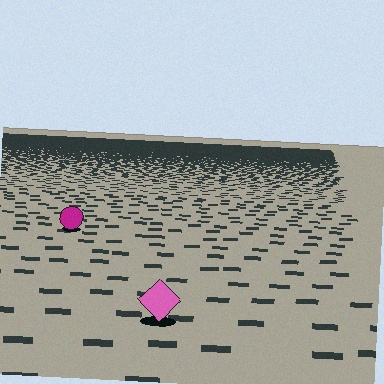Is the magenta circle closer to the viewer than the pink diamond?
No. The pink diamond is closer — you can tell from the texture gradient: the ground texture is coarser near it.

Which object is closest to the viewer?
The pink diamond is closest. The texture marks near it are larger and more spread out.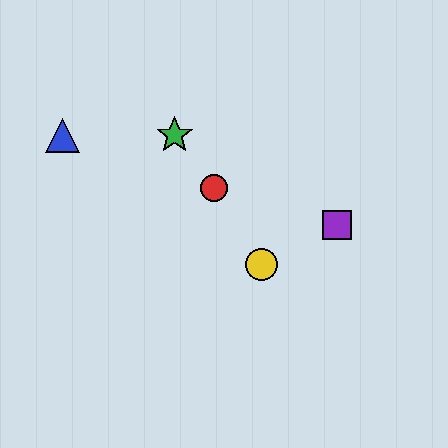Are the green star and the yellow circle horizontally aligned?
No, the green star is at y≈135 and the yellow circle is at y≈265.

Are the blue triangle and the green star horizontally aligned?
Yes, both are at y≈135.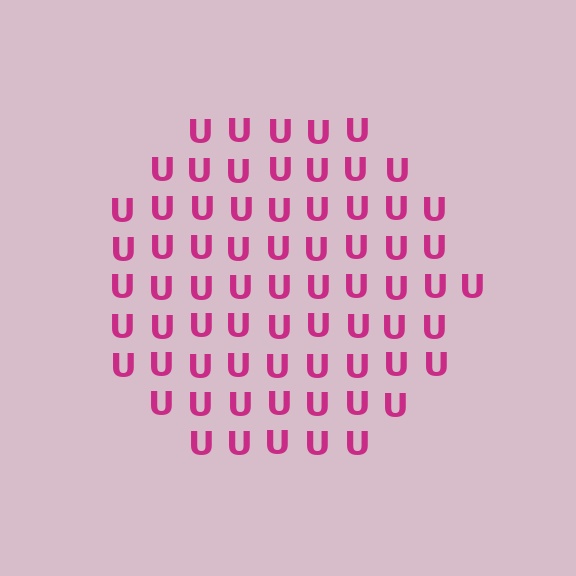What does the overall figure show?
The overall figure shows a circle.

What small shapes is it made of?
It is made of small letter U's.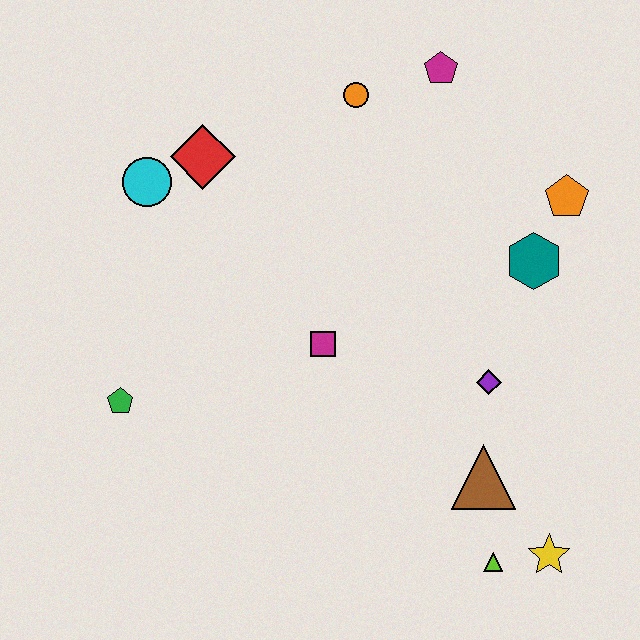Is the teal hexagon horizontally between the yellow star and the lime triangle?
Yes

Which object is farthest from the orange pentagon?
The green pentagon is farthest from the orange pentagon.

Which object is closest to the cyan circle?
The red diamond is closest to the cyan circle.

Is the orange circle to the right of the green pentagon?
Yes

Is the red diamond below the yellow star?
No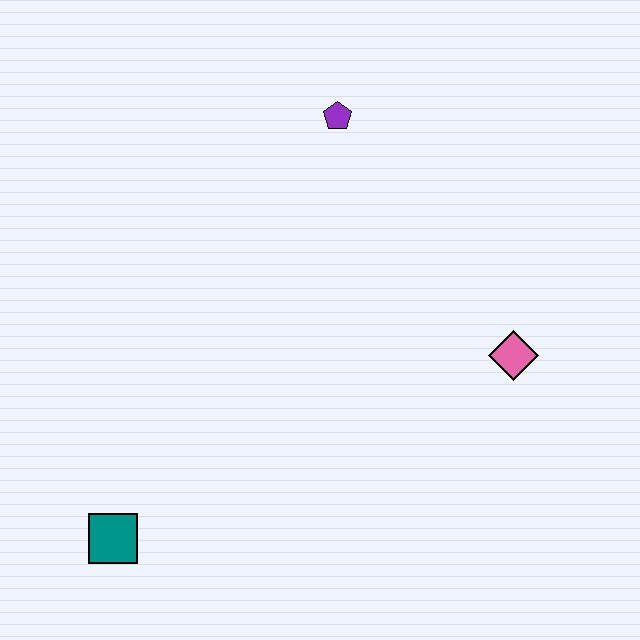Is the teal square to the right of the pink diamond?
No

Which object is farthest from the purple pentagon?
The teal square is farthest from the purple pentagon.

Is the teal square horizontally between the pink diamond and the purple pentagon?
No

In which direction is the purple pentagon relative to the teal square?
The purple pentagon is above the teal square.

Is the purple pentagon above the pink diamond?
Yes